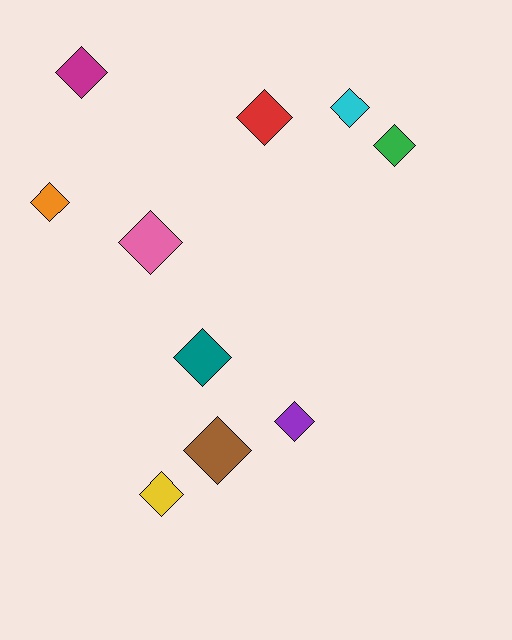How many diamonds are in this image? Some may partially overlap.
There are 10 diamonds.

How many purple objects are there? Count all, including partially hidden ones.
There is 1 purple object.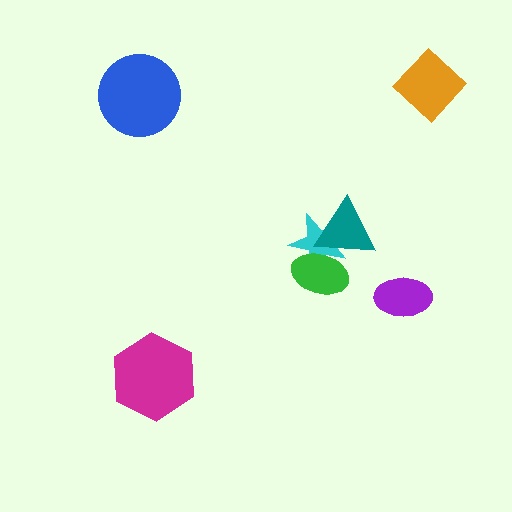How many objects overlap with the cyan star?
2 objects overlap with the cyan star.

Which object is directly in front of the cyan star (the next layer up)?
The teal triangle is directly in front of the cyan star.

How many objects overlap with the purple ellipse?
0 objects overlap with the purple ellipse.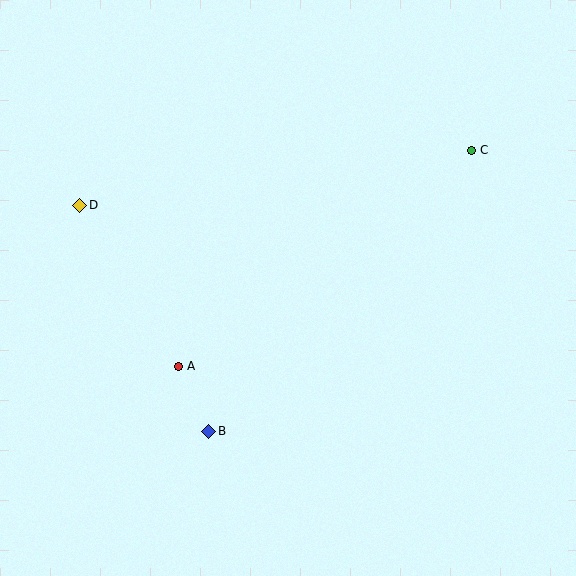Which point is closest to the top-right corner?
Point C is closest to the top-right corner.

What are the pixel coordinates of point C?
Point C is at (471, 150).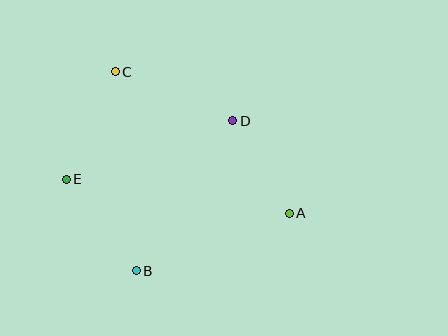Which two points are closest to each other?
Points A and D are closest to each other.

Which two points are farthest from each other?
Points A and E are farthest from each other.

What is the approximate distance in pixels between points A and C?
The distance between A and C is approximately 224 pixels.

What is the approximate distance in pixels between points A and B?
The distance between A and B is approximately 163 pixels.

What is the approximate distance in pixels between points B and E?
The distance between B and E is approximately 115 pixels.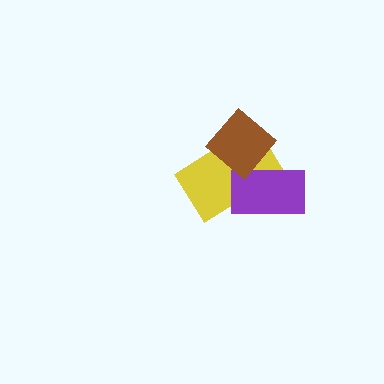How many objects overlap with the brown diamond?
2 objects overlap with the brown diamond.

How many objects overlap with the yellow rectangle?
2 objects overlap with the yellow rectangle.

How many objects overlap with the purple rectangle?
2 objects overlap with the purple rectangle.